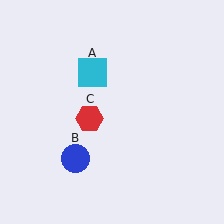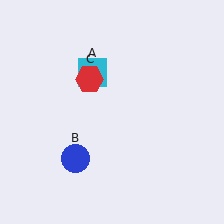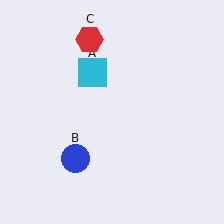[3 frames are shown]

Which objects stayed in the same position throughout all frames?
Cyan square (object A) and blue circle (object B) remained stationary.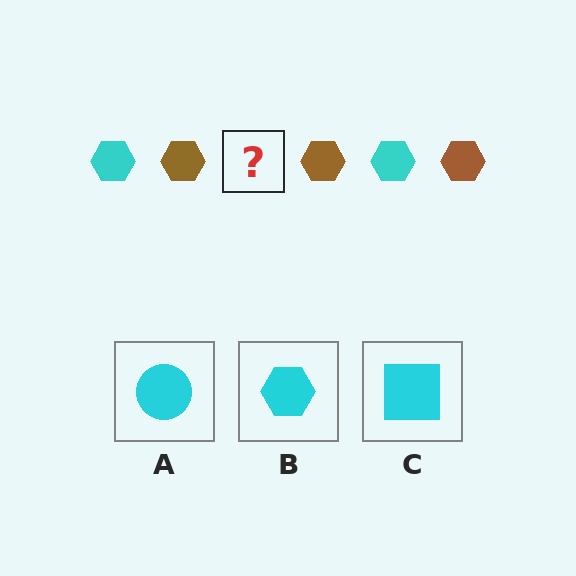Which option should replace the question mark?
Option B.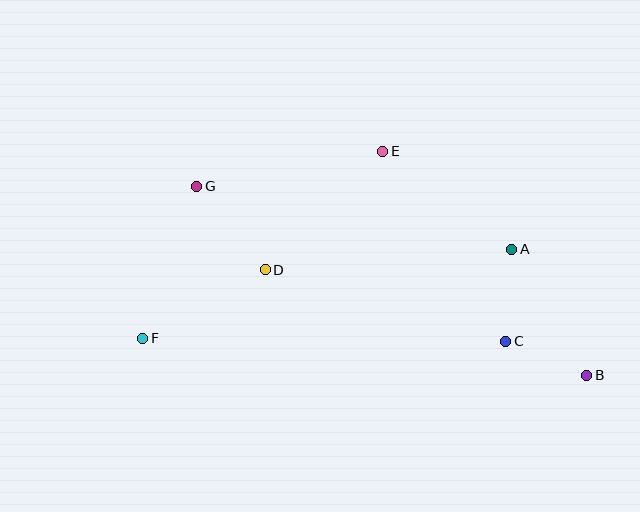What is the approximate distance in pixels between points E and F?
The distance between E and F is approximately 305 pixels.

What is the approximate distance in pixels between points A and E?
The distance between A and E is approximately 162 pixels.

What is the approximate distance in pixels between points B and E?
The distance between B and E is approximately 303 pixels.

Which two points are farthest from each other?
Points B and F are farthest from each other.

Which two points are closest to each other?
Points B and C are closest to each other.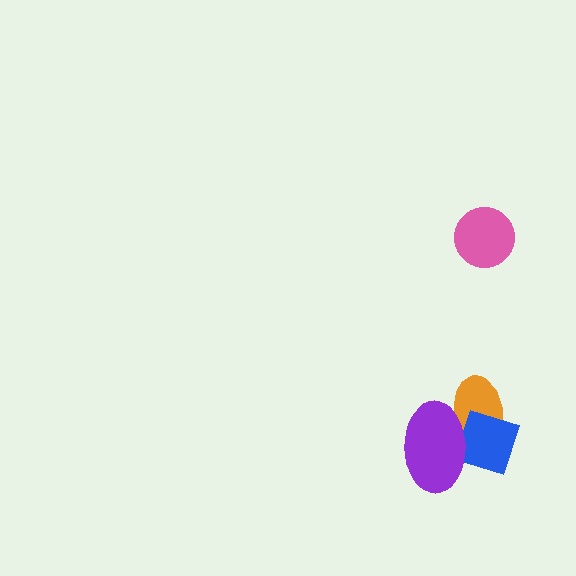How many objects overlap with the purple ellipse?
2 objects overlap with the purple ellipse.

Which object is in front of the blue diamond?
The purple ellipse is in front of the blue diamond.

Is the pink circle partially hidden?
No, no other shape covers it.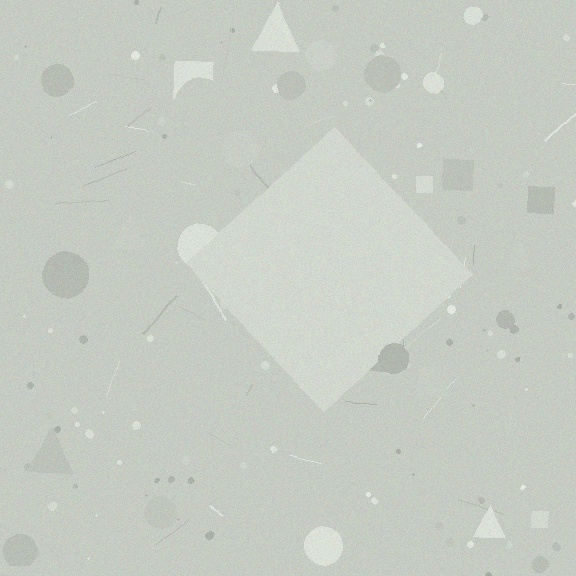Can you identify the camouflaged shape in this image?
The camouflaged shape is a diamond.